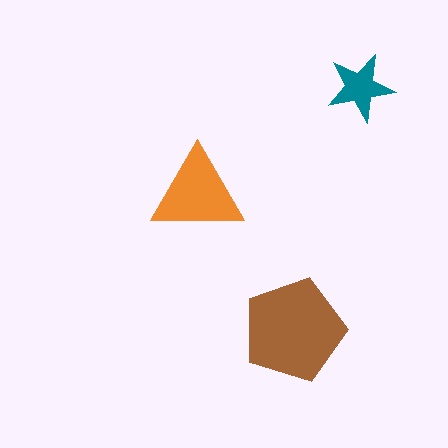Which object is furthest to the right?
The teal star is rightmost.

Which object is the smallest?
The teal star.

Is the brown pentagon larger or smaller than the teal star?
Larger.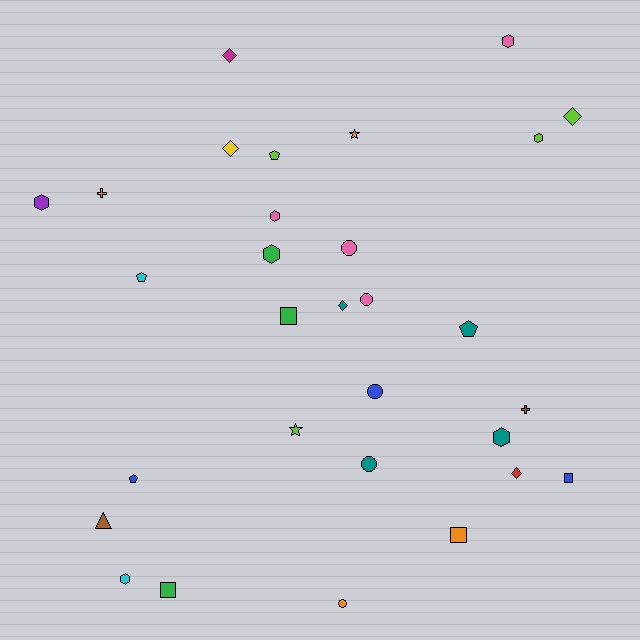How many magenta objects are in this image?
There is 1 magenta object.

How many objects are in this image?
There are 30 objects.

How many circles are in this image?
There are 5 circles.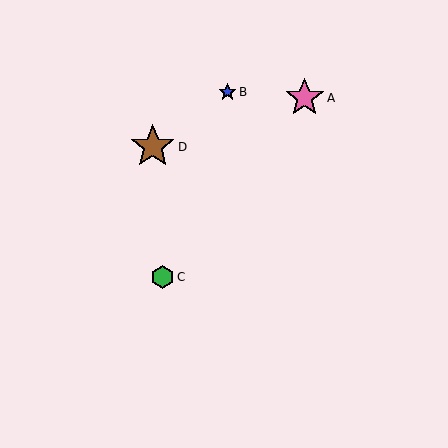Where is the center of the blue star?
The center of the blue star is at (228, 92).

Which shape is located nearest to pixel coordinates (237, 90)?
The blue star (labeled B) at (228, 92) is nearest to that location.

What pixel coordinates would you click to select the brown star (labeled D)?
Click at (153, 147) to select the brown star D.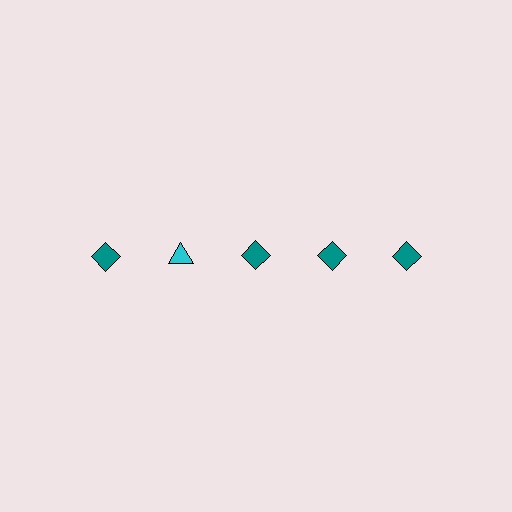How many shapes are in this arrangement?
There are 5 shapes arranged in a grid pattern.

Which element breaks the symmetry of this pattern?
The cyan triangle in the top row, second from left column breaks the symmetry. All other shapes are teal diamonds.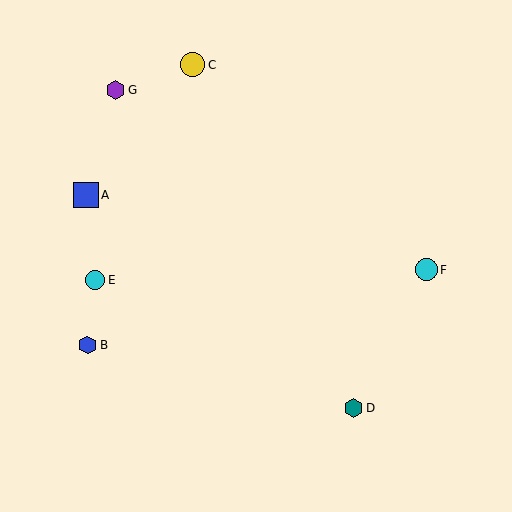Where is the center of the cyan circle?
The center of the cyan circle is at (426, 270).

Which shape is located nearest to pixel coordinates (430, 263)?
The cyan circle (labeled F) at (426, 270) is nearest to that location.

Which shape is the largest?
The blue square (labeled A) is the largest.